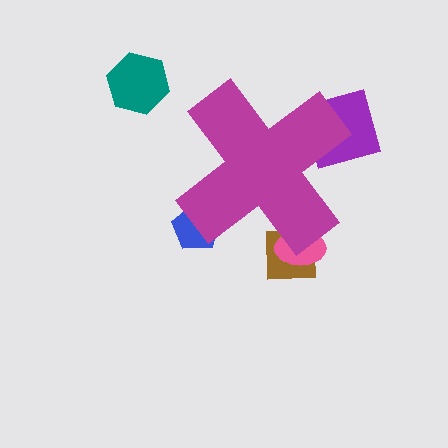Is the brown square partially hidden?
Yes, the brown square is partially hidden behind the magenta cross.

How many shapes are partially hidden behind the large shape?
4 shapes are partially hidden.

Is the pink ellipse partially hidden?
Yes, the pink ellipse is partially hidden behind the magenta cross.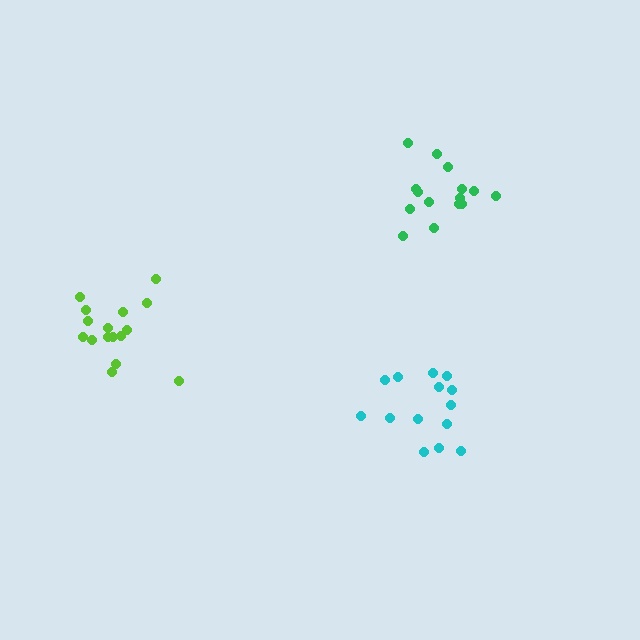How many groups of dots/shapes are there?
There are 3 groups.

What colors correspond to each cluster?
The clusters are colored: cyan, lime, green.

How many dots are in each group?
Group 1: 14 dots, Group 2: 16 dots, Group 3: 15 dots (45 total).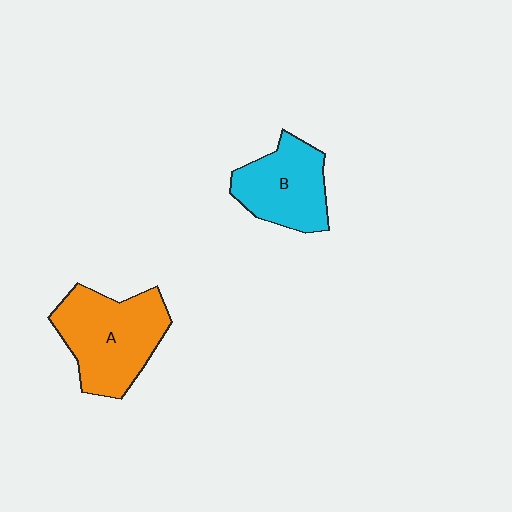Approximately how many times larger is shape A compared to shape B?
Approximately 1.3 times.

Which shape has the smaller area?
Shape B (cyan).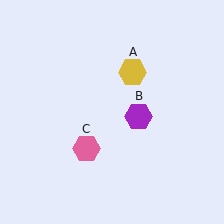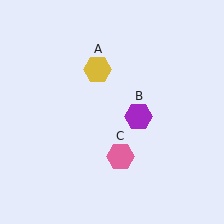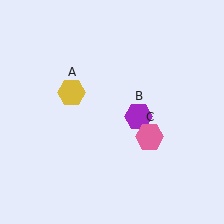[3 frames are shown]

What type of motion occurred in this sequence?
The yellow hexagon (object A), pink hexagon (object C) rotated counterclockwise around the center of the scene.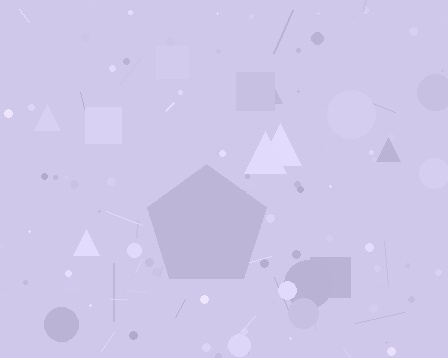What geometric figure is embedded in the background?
A pentagon is embedded in the background.